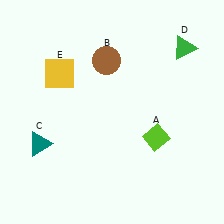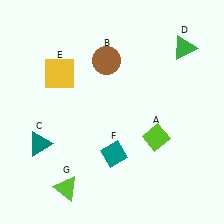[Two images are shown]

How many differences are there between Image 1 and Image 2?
There are 2 differences between the two images.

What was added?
A teal diamond (F), a lime triangle (G) were added in Image 2.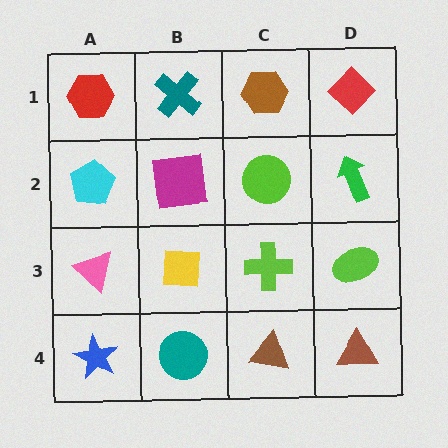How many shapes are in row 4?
4 shapes.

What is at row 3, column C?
A lime cross.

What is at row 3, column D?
A lime ellipse.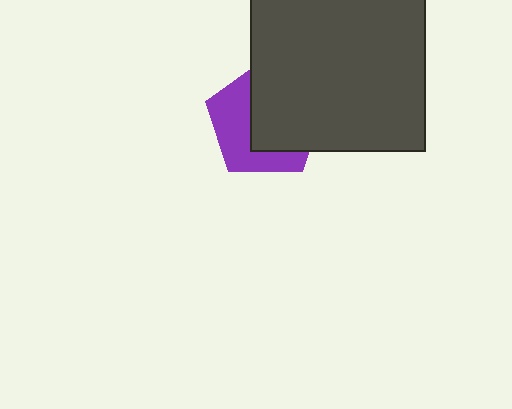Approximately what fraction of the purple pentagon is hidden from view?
Roughly 56% of the purple pentagon is hidden behind the dark gray rectangle.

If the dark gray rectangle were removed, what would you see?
You would see the complete purple pentagon.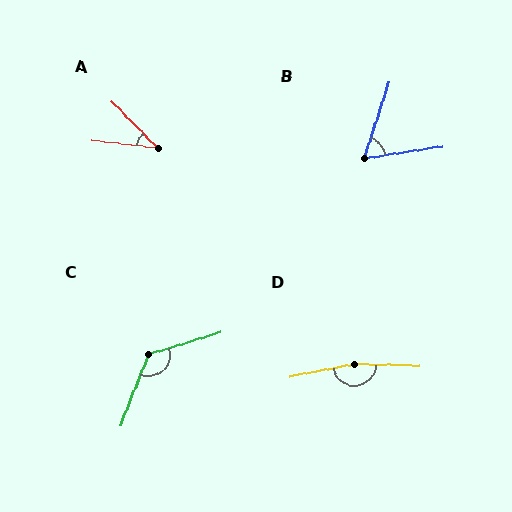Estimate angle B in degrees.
Approximately 63 degrees.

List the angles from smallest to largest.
A (39°), B (63°), C (128°), D (167°).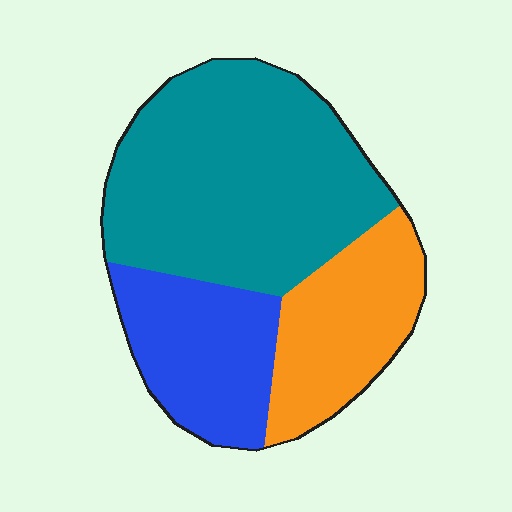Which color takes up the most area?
Teal, at roughly 55%.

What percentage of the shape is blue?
Blue covers 23% of the shape.